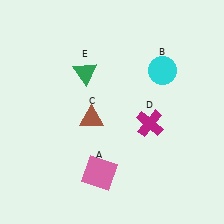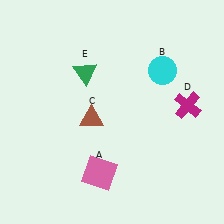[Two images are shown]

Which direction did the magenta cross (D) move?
The magenta cross (D) moved right.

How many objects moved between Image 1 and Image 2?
1 object moved between the two images.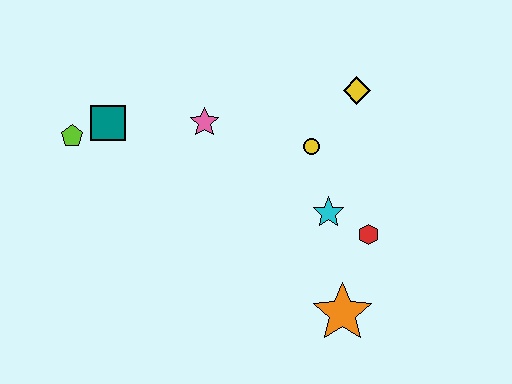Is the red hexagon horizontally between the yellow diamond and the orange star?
No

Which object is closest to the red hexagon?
The cyan star is closest to the red hexagon.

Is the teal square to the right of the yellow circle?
No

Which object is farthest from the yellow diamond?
The lime pentagon is farthest from the yellow diamond.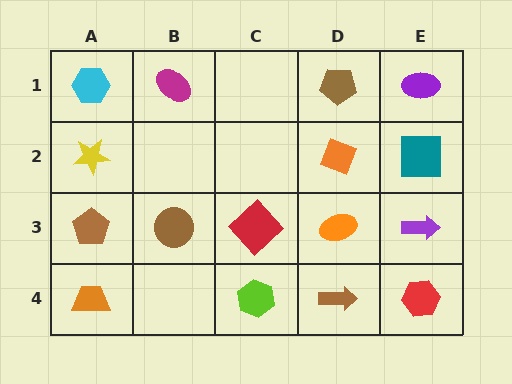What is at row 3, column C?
A red diamond.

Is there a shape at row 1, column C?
No, that cell is empty.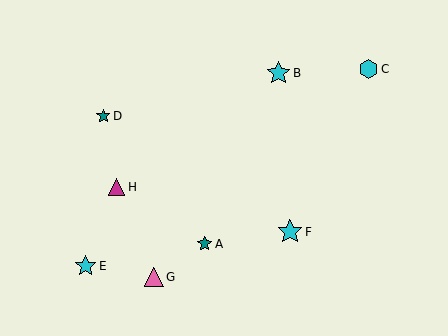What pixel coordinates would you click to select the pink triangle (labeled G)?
Click at (154, 277) to select the pink triangle G.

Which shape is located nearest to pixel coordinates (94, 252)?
The cyan star (labeled E) at (86, 266) is nearest to that location.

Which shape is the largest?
The cyan star (labeled F) is the largest.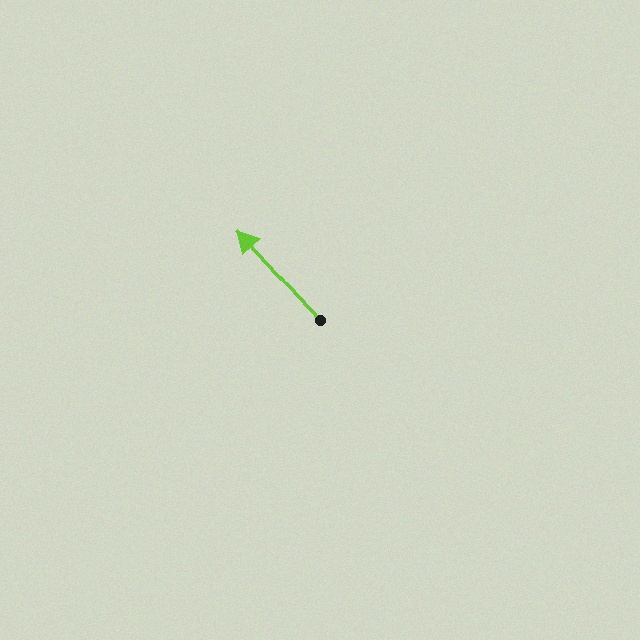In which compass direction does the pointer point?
Northwest.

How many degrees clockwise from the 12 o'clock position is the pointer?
Approximately 318 degrees.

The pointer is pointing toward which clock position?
Roughly 11 o'clock.